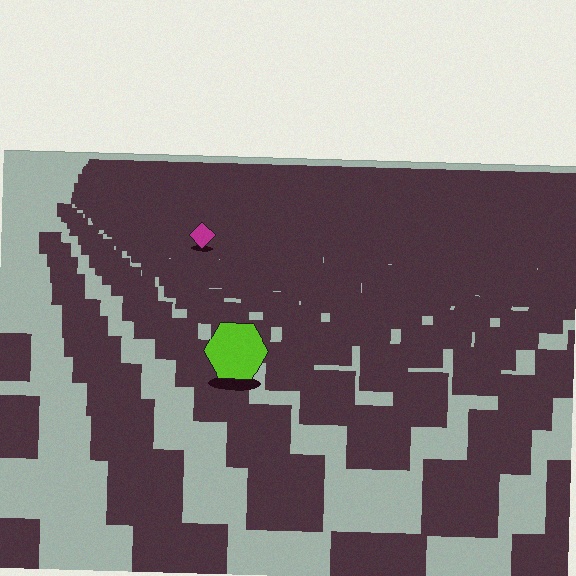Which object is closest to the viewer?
The lime hexagon is closest. The texture marks near it are larger and more spread out.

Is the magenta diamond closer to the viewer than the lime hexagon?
No. The lime hexagon is closer — you can tell from the texture gradient: the ground texture is coarser near it.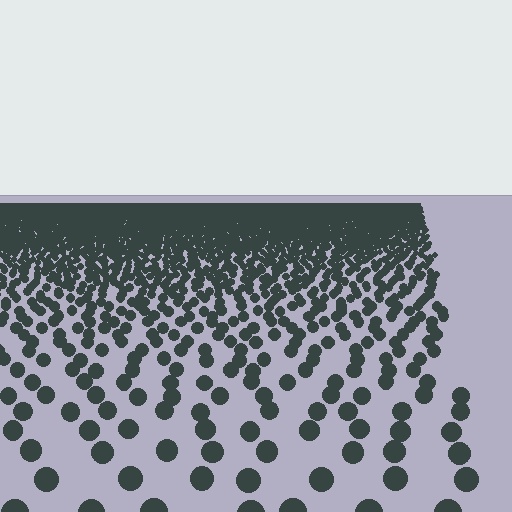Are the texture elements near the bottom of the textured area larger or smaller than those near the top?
Larger. Near the bottom, elements are closer to the viewer and appear at a bigger on-screen size.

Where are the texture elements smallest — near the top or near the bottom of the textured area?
Near the top.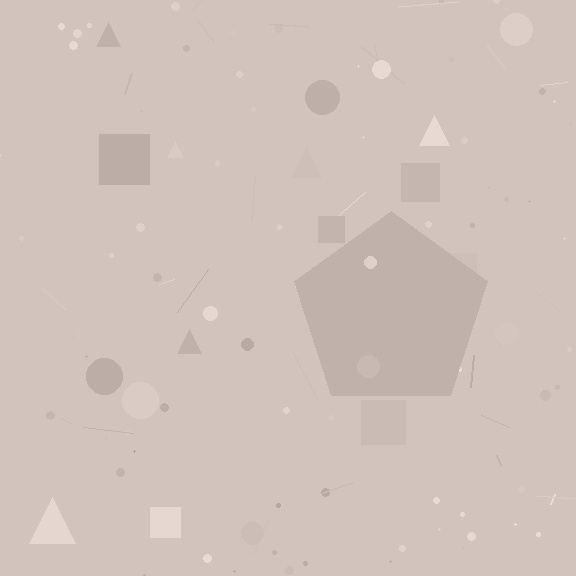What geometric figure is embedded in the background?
A pentagon is embedded in the background.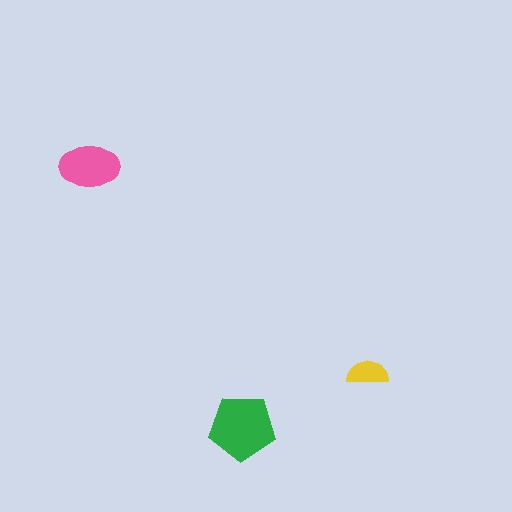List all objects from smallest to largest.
The yellow semicircle, the pink ellipse, the green pentagon.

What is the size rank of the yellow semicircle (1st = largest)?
3rd.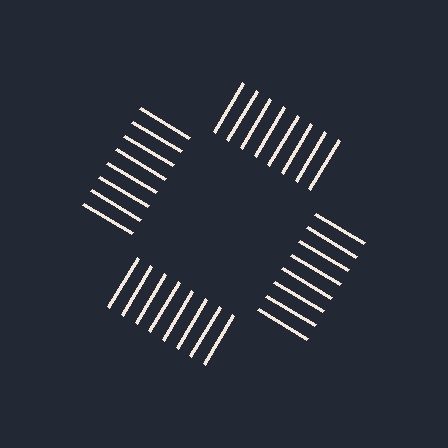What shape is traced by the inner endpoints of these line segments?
An illusory square — the line segments terminate on its edges but no continuous stroke is drawn.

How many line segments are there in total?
32 — 8 along each of the 4 edges.